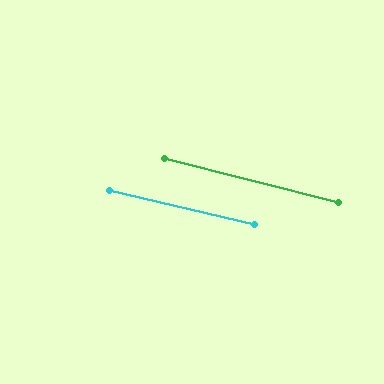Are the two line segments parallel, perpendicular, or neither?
Parallel — their directions differ by only 0.9°.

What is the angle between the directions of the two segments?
Approximately 1 degree.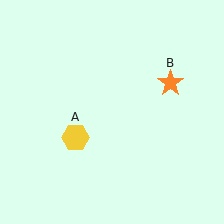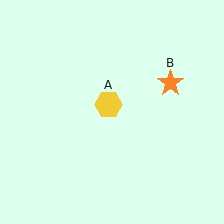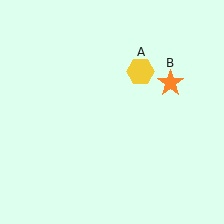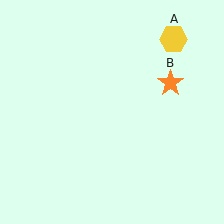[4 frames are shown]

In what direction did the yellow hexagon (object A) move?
The yellow hexagon (object A) moved up and to the right.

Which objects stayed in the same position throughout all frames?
Orange star (object B) remained stationary.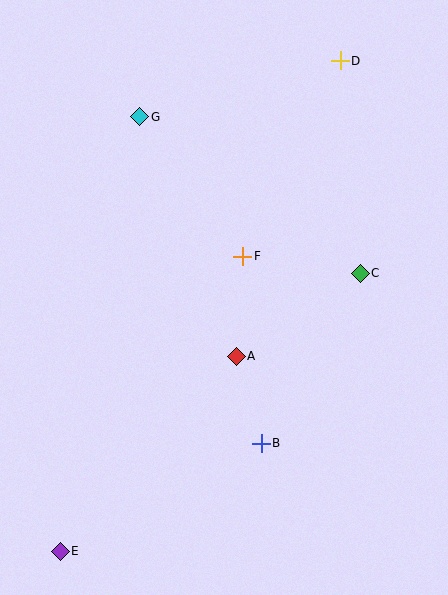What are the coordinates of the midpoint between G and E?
The midpoint between G and E is at (100, 334).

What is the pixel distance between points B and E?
The distance between B and E is 228 pixels.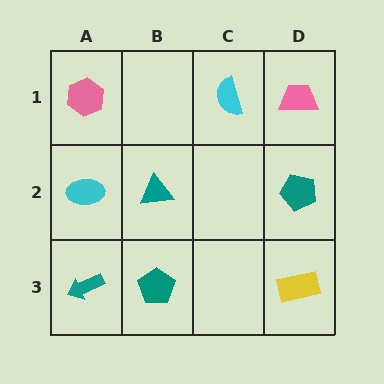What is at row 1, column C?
A cyan semicircle.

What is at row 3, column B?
A teal pentagon.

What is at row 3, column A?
A teal arrow.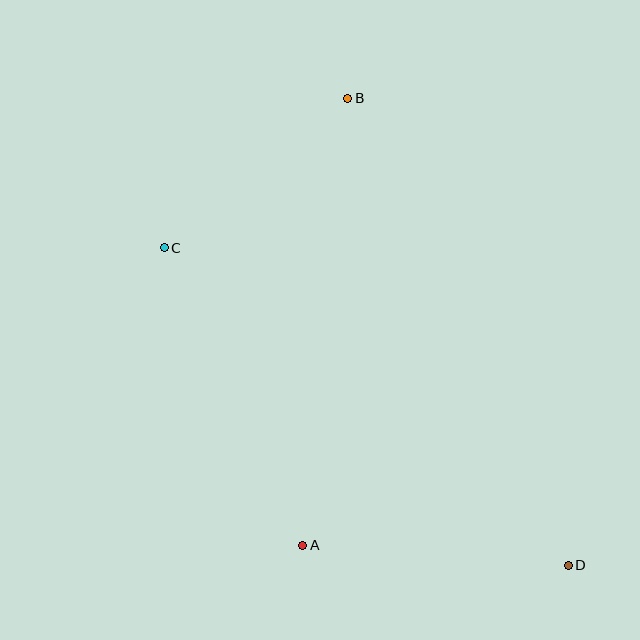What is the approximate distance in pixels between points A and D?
The distance between A and D is approximately 266 pixels.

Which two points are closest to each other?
Points B and C are closest to each other.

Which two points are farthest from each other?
Points B and D are farthest from each other.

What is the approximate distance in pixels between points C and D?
The distance between C and D is approximately 514 pixels.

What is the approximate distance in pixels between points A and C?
The distance between A and C is approximately 328 pixels.